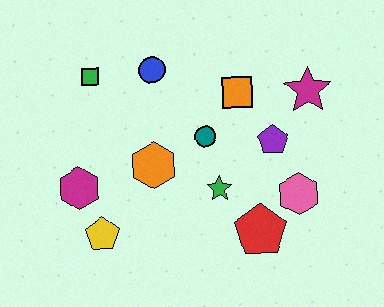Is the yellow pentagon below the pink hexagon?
Yes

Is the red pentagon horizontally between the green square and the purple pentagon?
Yes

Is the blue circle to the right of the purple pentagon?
No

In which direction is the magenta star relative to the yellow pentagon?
The magenta star is to the right of the yellow pentagon.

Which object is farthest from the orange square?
The yellow pentagon is farthest from the orange square.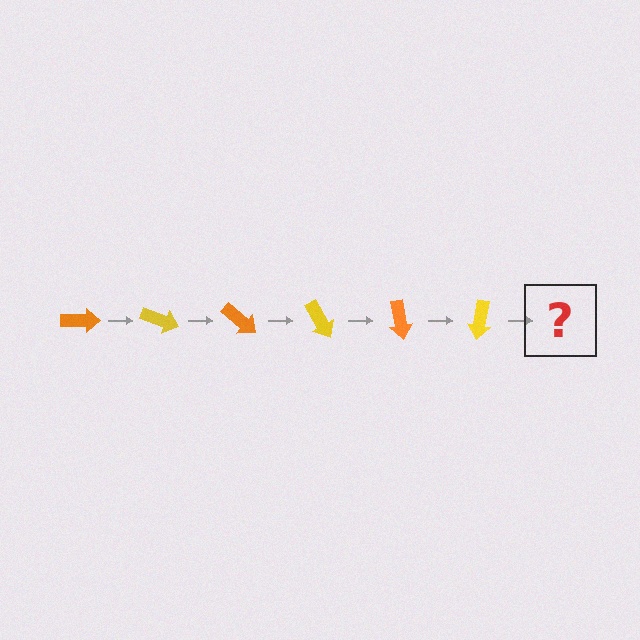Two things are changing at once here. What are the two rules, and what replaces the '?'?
The two rules are that it rotates 20 degrees each step and the color cycles through orange and yellow. The '?' should be an orange arrow, rotated 120 degrees from the start.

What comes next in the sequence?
The next element should be an orange arrow, rotated 120 degrees from the start.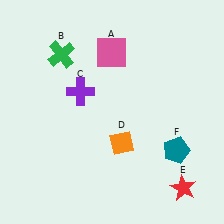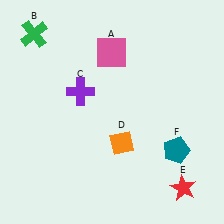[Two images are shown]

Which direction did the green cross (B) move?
The green cross (B) moved left.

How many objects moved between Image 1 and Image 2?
1 object moved between the two images.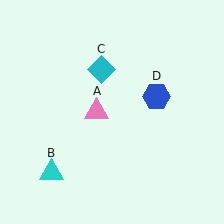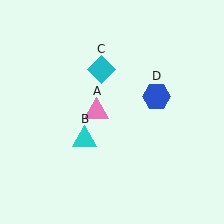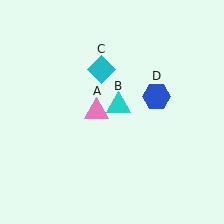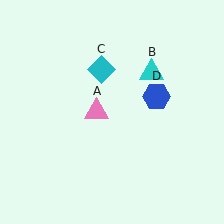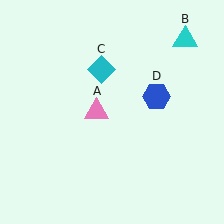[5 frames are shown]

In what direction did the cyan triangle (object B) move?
The cyan triangle (object B) moved up and to the right.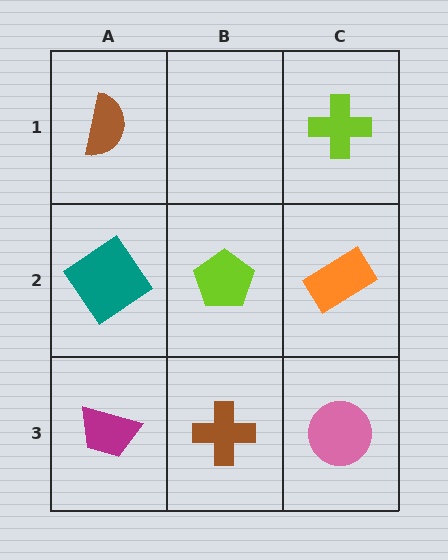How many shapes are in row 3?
3 shapes.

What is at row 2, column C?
An orange rectangle.